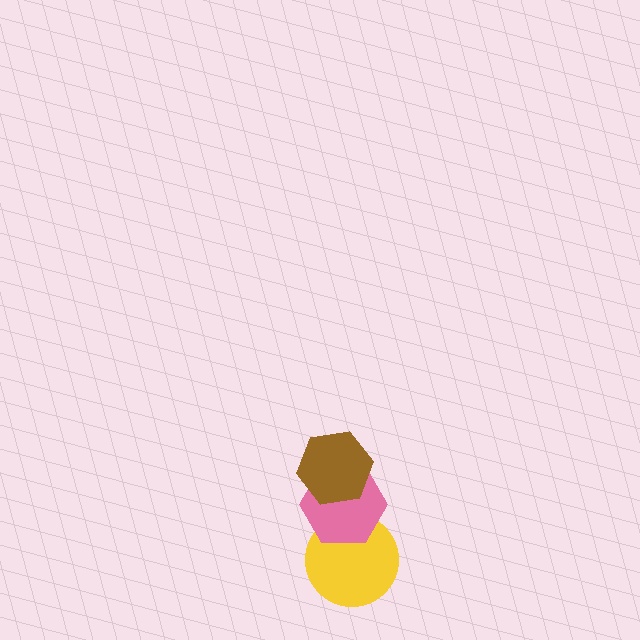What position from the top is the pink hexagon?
The pink hexagon is 2nd from the top.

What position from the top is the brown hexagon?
The brown hexagon is 1st from the top.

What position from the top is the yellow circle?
The yellow circle is 3rd from the top.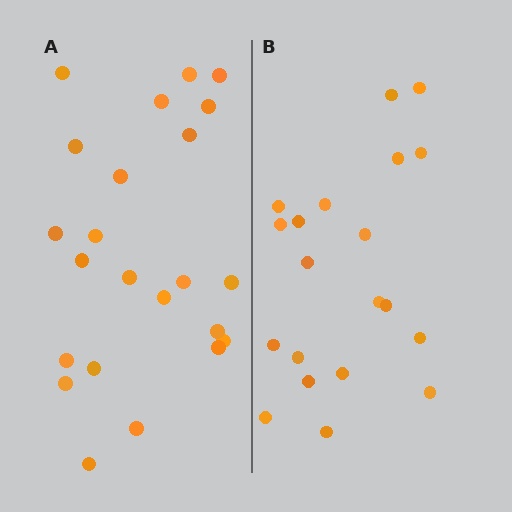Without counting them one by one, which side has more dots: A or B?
Region A (the left region) has more dots.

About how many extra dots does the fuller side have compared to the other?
Region A has just a few more — roughly 2 or 3 more dots than region B.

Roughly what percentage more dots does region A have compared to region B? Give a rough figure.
About 15% more.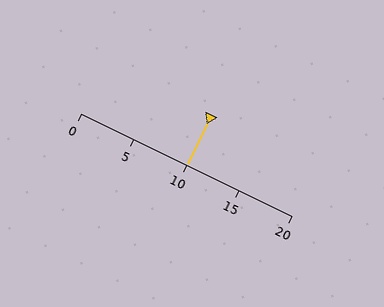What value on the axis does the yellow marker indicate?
The marker indicates approximately 10.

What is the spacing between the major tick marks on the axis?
The major ticks are spaced 5 apart.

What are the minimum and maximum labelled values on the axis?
The axis runs from 0 to 20.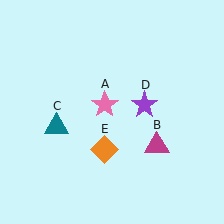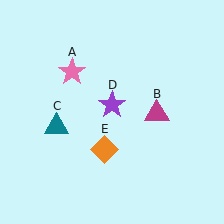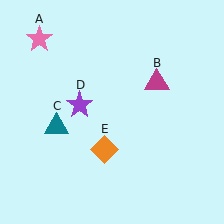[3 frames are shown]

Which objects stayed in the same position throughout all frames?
Teal triangle (object C) and orange diamond (object E) remained stationary.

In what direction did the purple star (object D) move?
The purple star (object D) moved left.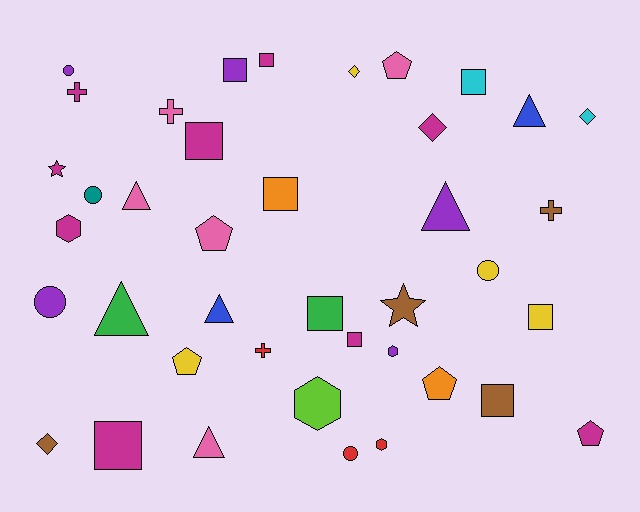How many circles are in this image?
There are 5 circles.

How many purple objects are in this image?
There are 5 purple objects.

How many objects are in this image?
There are 40 objects.